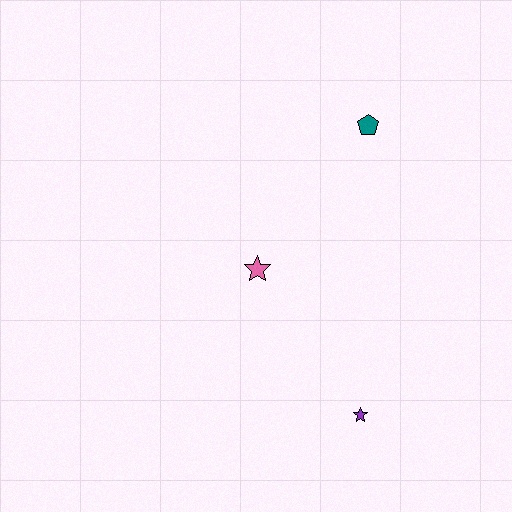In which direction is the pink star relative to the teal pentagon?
The pink star is below the teal pentagon.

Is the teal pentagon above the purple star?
Yes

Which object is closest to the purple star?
The pink star is closest to the purple star.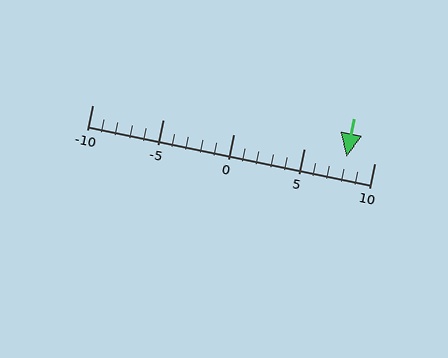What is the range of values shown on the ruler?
The ruler shows values from -10 to 10.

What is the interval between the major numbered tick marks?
The major tick marks are spaced 5 units apart.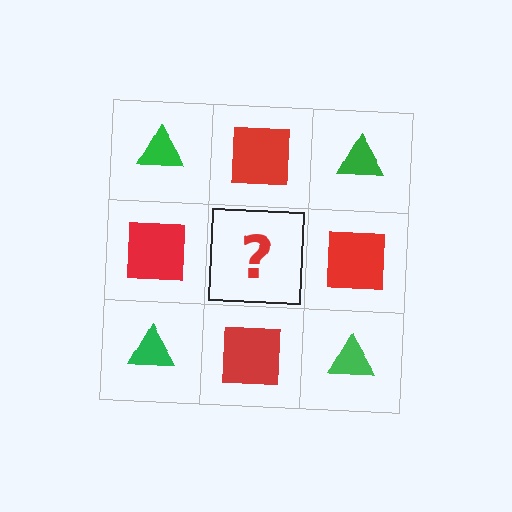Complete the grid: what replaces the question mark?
The question mark should be replaced with a green triangle.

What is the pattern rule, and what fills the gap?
The rule is that it alternates green triangle and red square in a checkerboard pattern. The gap should be filled with a green triangle.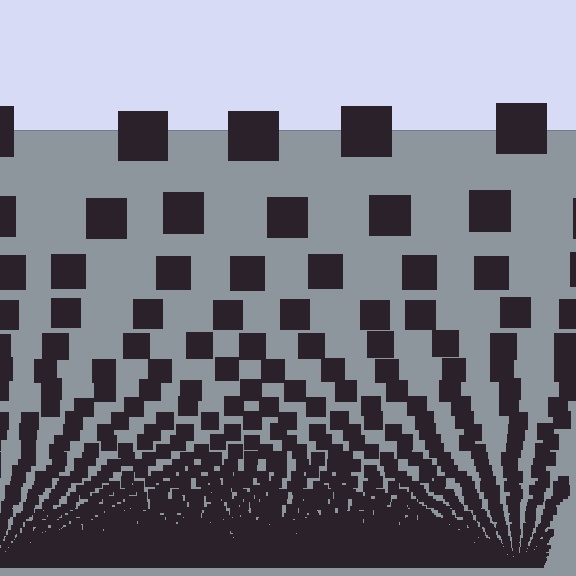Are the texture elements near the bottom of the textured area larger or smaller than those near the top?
Smaller. The gradient is inverted — elements near the bottom are smaller and denser.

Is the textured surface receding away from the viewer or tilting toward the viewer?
The surface appears to tilt toward the viewer. Texture elements get larger and sparser toward the top.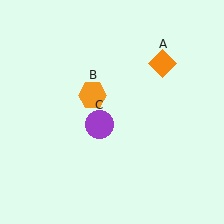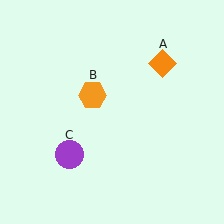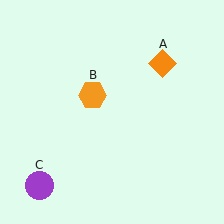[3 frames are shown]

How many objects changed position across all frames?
1 object changed position: purple circle (object C).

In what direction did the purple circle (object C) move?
The purple circle (object C) moved down and to the left.